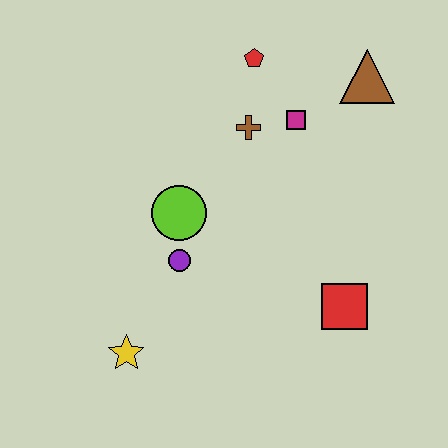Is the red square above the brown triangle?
No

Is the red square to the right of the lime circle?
Yes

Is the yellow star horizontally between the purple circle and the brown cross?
No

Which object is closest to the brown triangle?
The magenta square is closest to the brown triangle.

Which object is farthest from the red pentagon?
The yellow star is farthest from the red pentagon.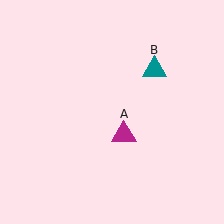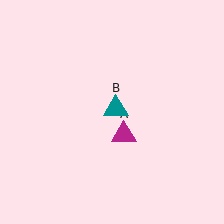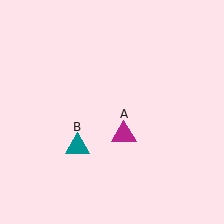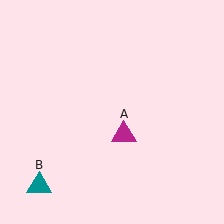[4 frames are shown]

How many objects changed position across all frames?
1 object changed position: teal triangle (object B).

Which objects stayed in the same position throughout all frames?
Magenta triangle (object A) remained stationary.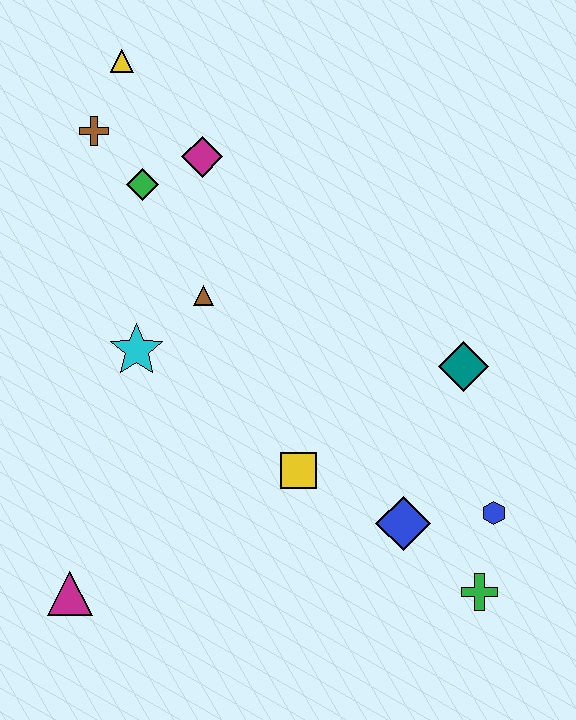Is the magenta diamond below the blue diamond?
No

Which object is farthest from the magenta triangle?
The yellow triangle is farthest from the magenta triangle.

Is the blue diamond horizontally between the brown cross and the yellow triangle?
No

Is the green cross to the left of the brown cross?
No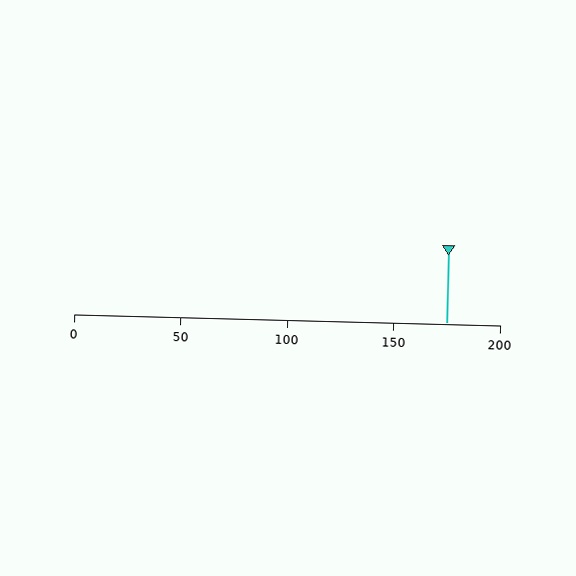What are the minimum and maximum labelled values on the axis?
The axis runs from 0 to 200.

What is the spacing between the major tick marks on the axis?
The major ticks are spaced 50 apart.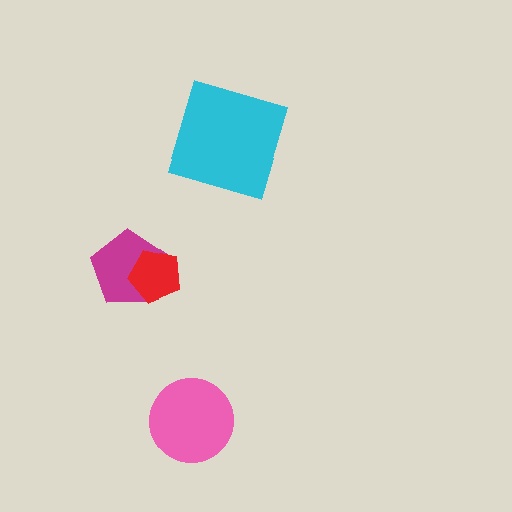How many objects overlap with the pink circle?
0 objects overlap with the pink circle.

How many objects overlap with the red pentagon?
1 object overlaps with the red pentagon.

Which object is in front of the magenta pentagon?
The red pentagon is in front of the magenta pentagon.